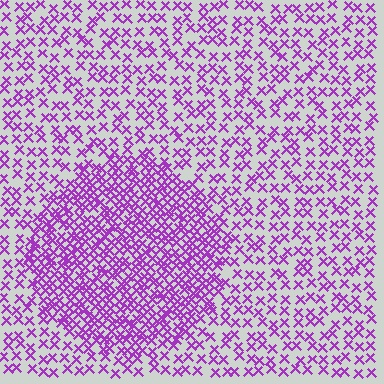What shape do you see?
I see a circle.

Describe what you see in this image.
The image contains small purple elements arranged at two different densities. A circle-shaped region is visible where the elements are more densely packed than the surrounding area.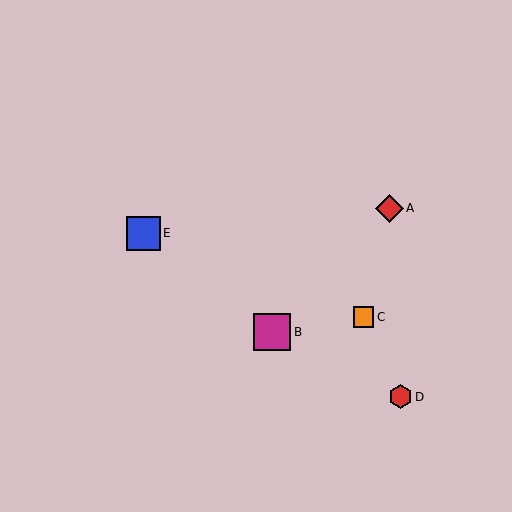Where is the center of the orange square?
The center of the orange square is at (364, 317).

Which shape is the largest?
The magenta square (labeled B) is the largest.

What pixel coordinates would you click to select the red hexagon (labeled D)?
Click at (401, 397) to select the red hexagon D.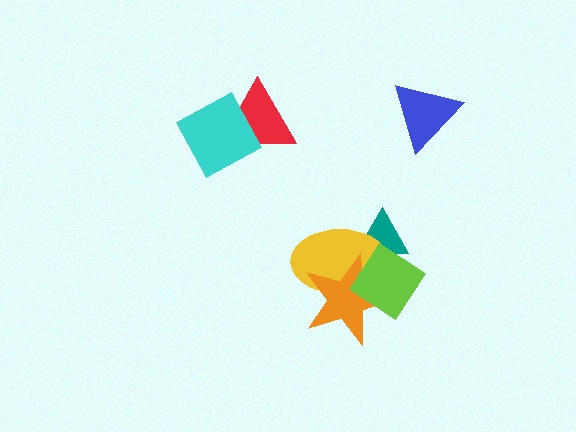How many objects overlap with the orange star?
3 objects overlap with the orange star.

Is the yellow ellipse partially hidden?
Yes, it is partially covered by another shape.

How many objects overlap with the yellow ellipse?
3 objects overlap with the yellow ellipse.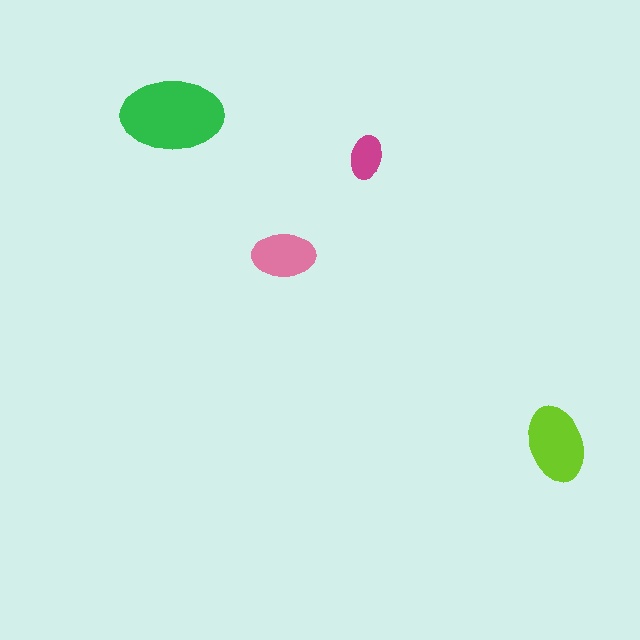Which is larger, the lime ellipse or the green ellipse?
The green one.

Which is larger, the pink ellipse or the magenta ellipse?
The pink one.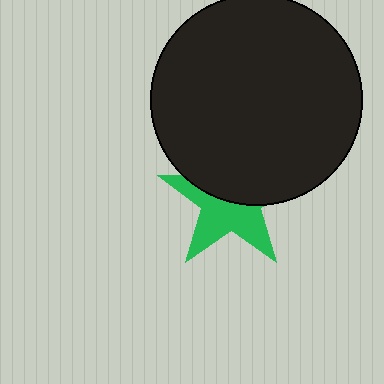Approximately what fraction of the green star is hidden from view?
Roughly 49% of the green star is hidden behind the black circle.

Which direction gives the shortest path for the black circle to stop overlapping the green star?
Moving up gives the shortest separation.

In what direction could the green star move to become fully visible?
The green star could move down. That would shift it out from behind the black circle entirely.